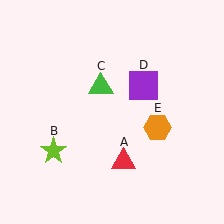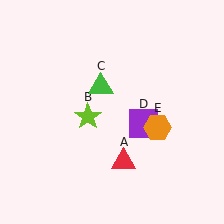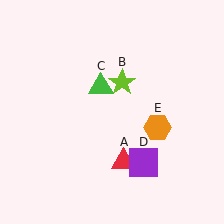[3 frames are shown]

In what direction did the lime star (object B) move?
The lime star (object B) moved up and to the right.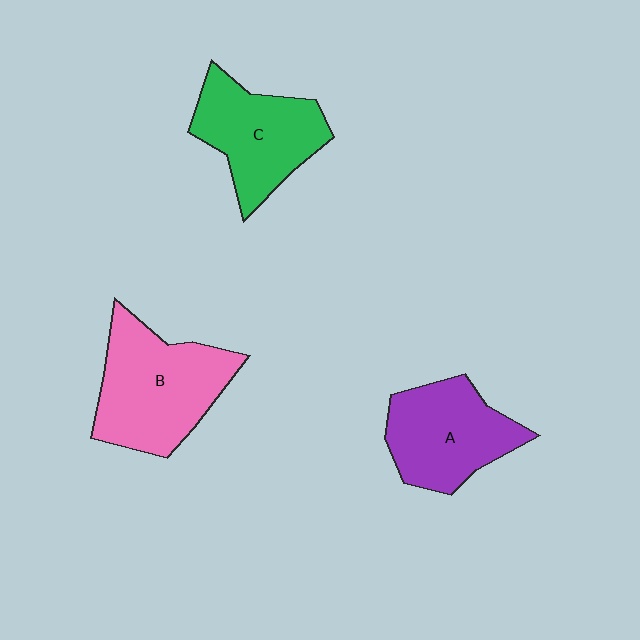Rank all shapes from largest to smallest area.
From largest to smallest: B (pink), C (green), A (purple).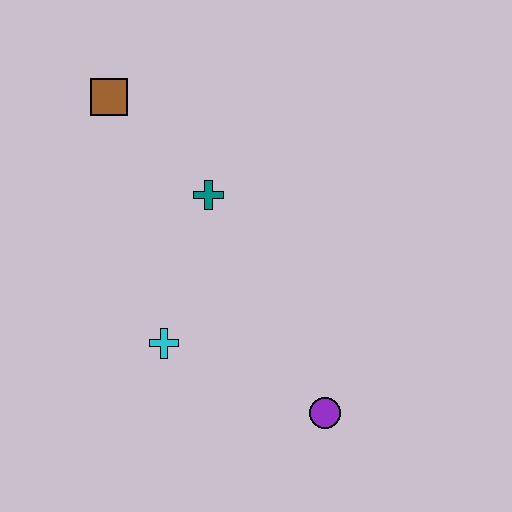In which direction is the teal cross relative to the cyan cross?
The teal cross is above the cyan cross.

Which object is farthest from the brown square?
The purple circle is farthest from the brown square.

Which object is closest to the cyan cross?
The teal cross is closest to the cyan cross.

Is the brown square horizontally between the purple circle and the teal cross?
No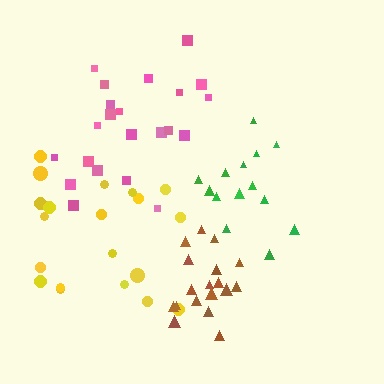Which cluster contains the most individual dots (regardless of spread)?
Pink (22).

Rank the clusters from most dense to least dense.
brown, pink, green, yellow.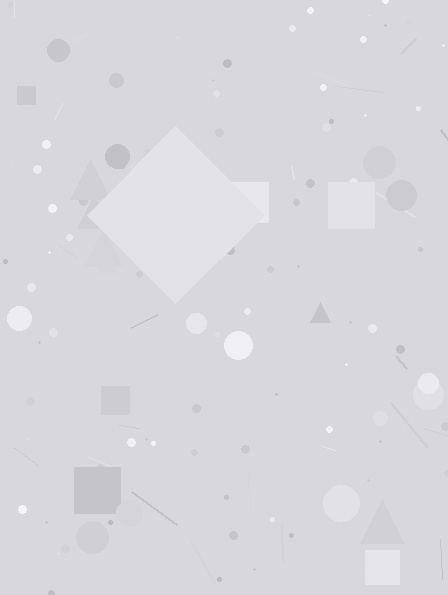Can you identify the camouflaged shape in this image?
The camouflaged shape is a diamond.